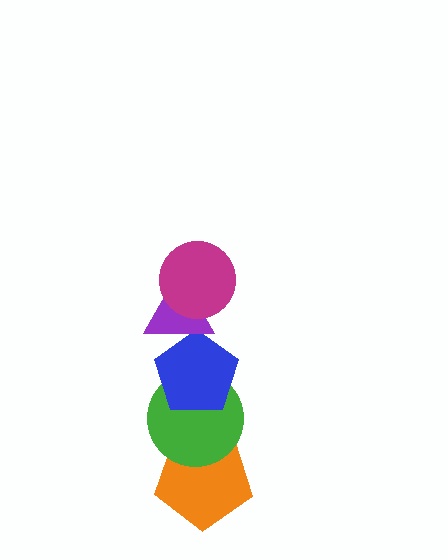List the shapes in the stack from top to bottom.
From top to bottom: the magenta circle, the purple triangle, the blue pentagon, the green circle, the orange pentagon.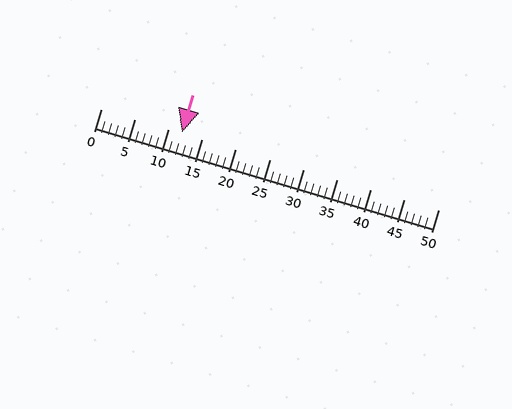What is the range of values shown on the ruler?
The ruler shows values from 0 to 50.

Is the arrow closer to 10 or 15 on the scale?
The arrow is closer to 10.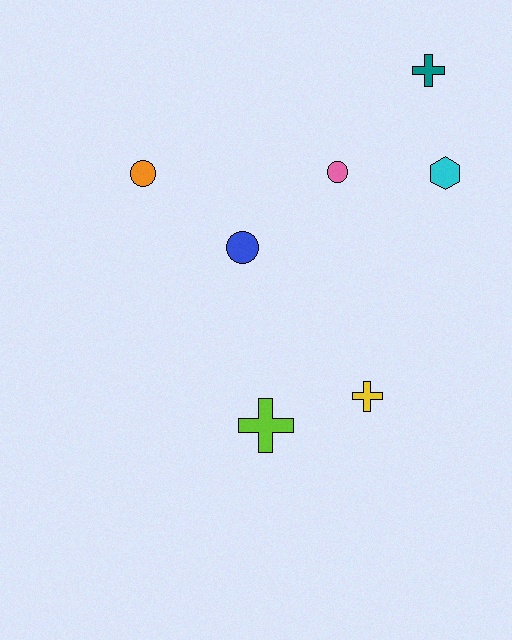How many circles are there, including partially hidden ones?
There are 3 circles.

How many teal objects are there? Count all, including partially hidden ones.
There is 1 teal object.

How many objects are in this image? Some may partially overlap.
There are 7 objects.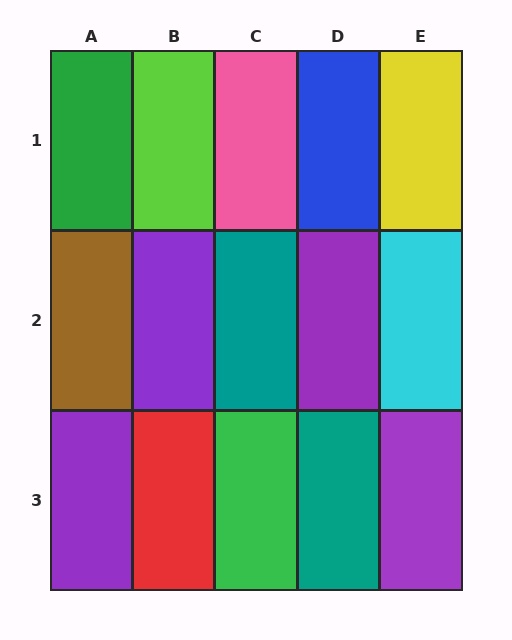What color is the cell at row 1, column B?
Lime.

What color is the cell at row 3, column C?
Green.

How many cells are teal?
2 cells are teal.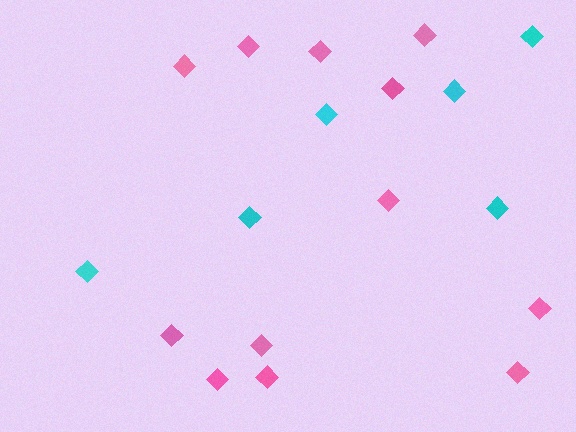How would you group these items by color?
There are 2 groups: one group of cyan diamonds (6) and one group of pink diamonds (12).